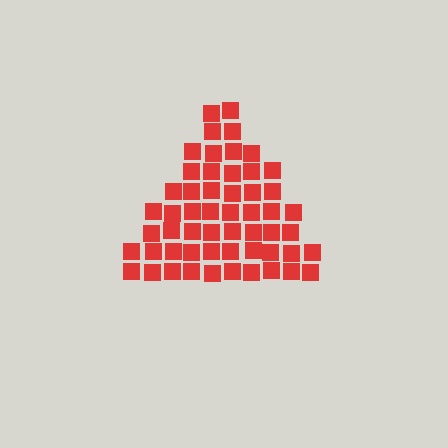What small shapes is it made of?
It is made of small squares.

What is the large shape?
The large shape is a triangle.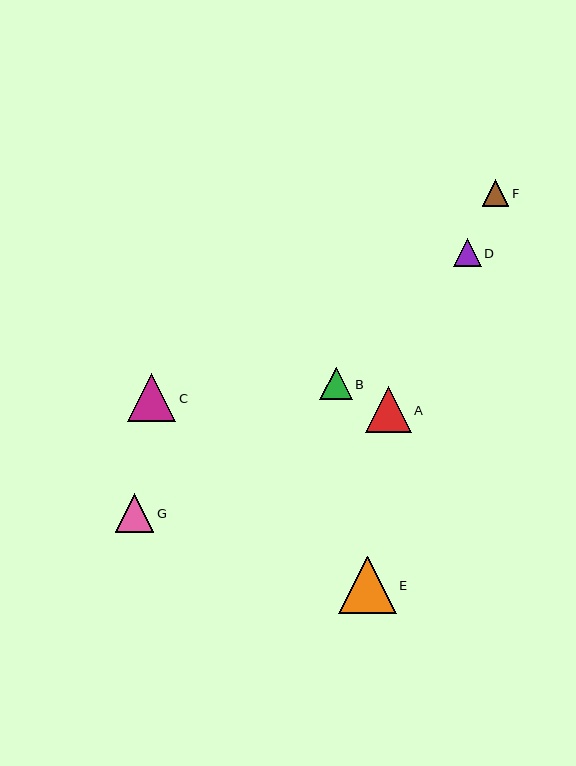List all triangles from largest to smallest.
From largest to smallest: E, C, A, G, B, D, F.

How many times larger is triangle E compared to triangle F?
Triangle E is approximately 2.2 times the size of triangle F.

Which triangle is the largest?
Triangle E is the largest with a size of approximately 57 pixels.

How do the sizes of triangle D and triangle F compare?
Triangle D and triangle F are approximately the same size.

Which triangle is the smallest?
Triangle F is the smallest with a size of approximately 26 pixels.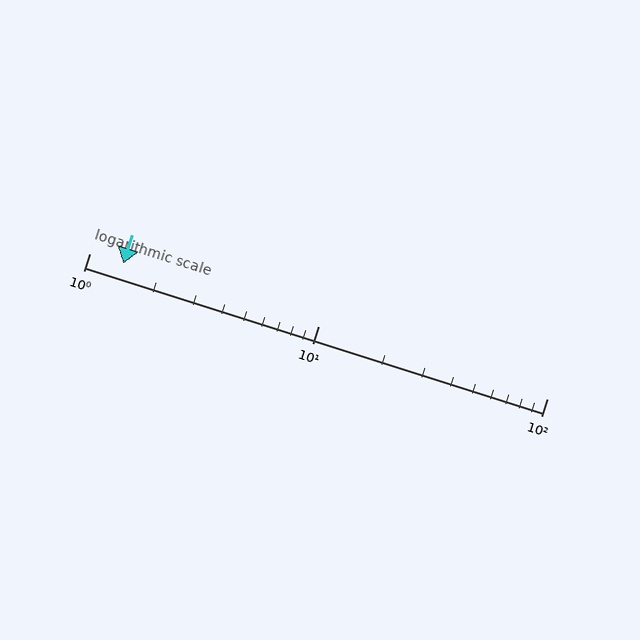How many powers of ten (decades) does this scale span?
The scale spans 2 decades, from 1 to 100.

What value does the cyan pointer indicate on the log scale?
The pointer indicates approximately 1.4.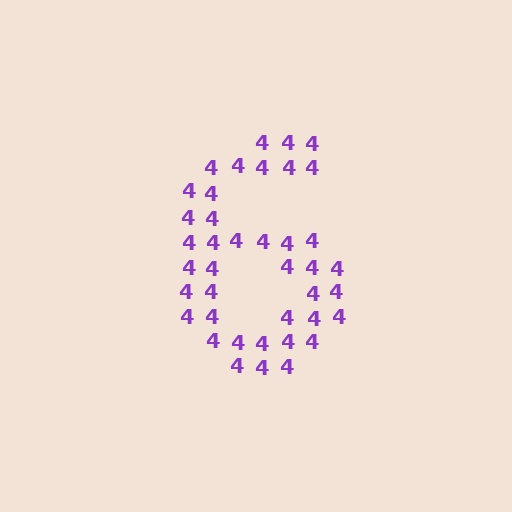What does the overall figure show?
The overall figure shows the digit 6.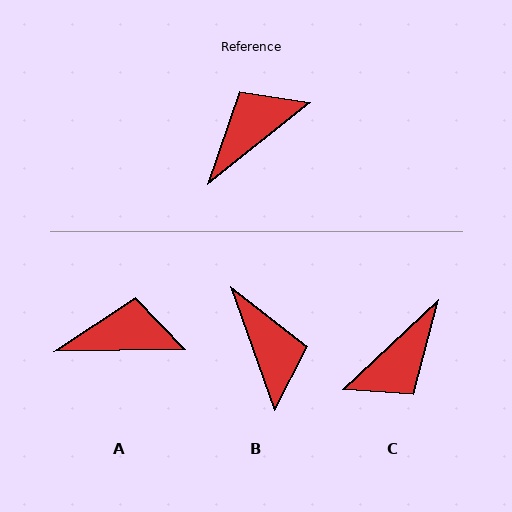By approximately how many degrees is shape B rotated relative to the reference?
Approximately 109 degrees clockwise.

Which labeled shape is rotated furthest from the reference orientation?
C, about 176 degrees away.